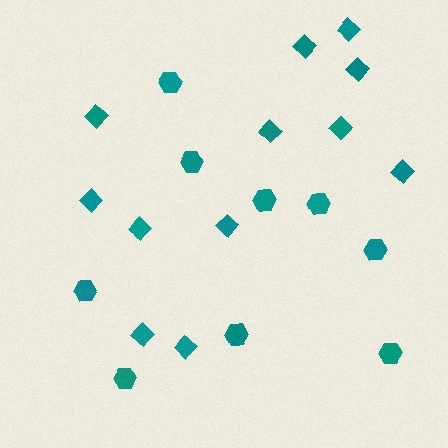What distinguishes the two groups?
There are 2 groups: one group of hexagons (9) and one group of diamonds (12).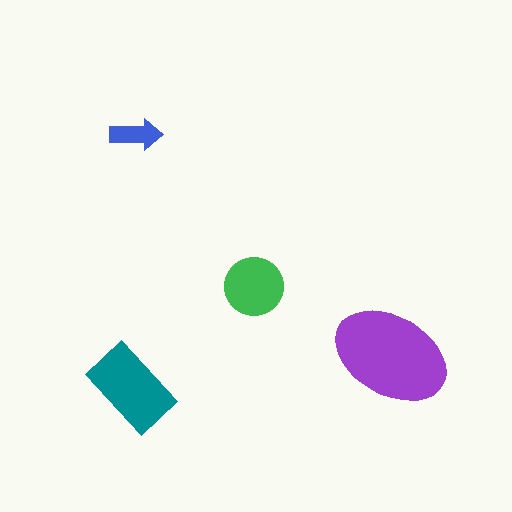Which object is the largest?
The purple ellipse.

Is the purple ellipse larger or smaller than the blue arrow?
Larger.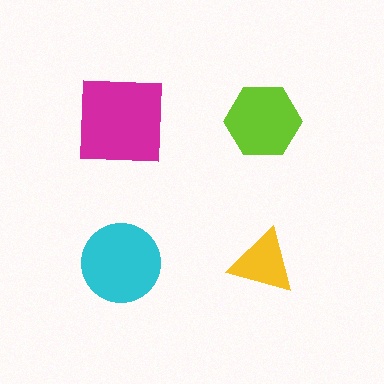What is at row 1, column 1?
A magenta square.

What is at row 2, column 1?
A cyan circle.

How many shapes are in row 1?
2 shapes.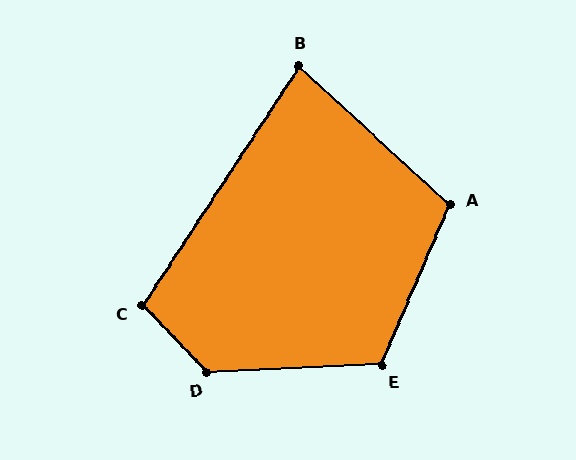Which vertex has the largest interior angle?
D, at approximately 131 degrees.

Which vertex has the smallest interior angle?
B, at approximately 81 degrees.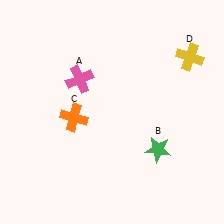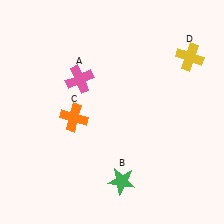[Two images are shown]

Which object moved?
The green star (B) moved left.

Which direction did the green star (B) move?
The green star (B) moved left.